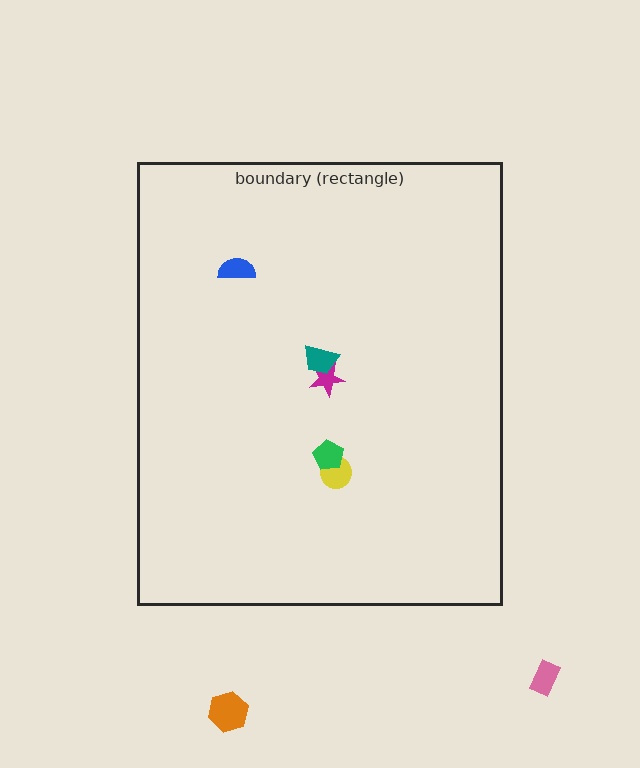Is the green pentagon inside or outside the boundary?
Inside.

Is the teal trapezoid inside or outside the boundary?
Inside.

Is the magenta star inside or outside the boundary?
Inside.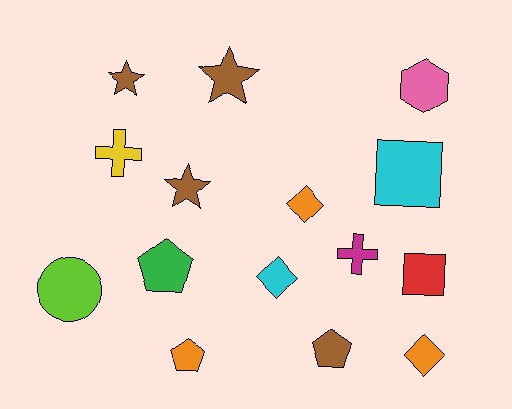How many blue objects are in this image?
There are no blue objects.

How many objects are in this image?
There are 15 objects.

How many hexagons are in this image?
There is 1 hexagon.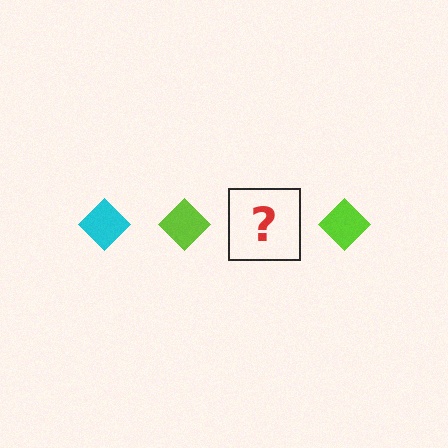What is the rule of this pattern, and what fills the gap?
The rule is that the pattern cycles through cyan, lime diamonds. The gap should be filled with a cyan diamond.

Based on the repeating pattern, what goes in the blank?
The blank should be a cyan diamond.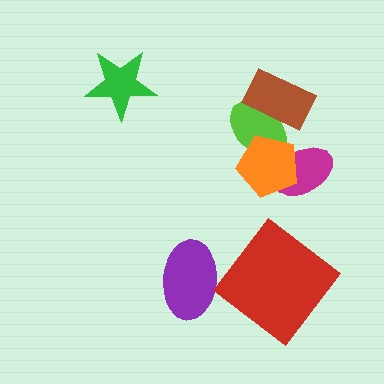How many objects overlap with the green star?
0 objects overlap with the green star.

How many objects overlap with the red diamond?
0 objects overlap with the red diamond.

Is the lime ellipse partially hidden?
Yes, it is partially covered by another shape.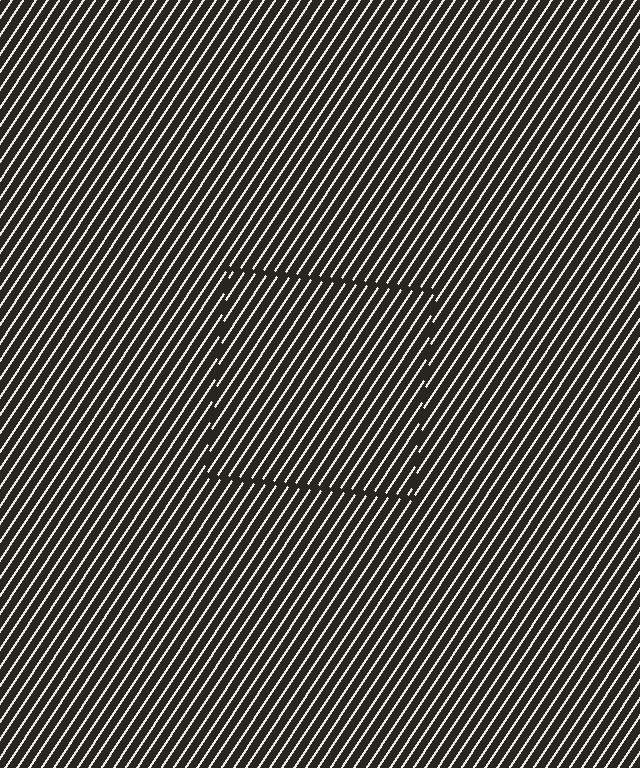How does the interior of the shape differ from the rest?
The interior of the shape contains the same grating, shifted by half a period — the contour is defined by the phase discontinuity where line-ends from the inner and outer gratings abut.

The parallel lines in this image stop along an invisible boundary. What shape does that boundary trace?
An illusory square. The interior of the shape contains the same grating, shifted by half a period — the contour is defined by the phase discontinuity where line-ends from the inner and outer gratings abut.